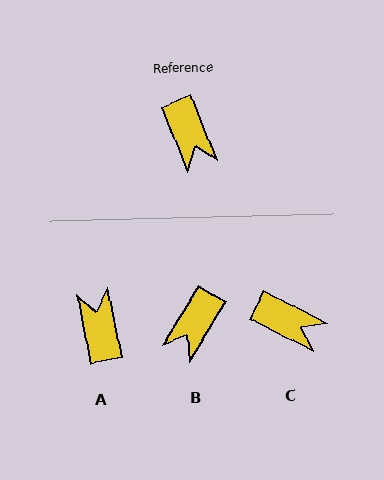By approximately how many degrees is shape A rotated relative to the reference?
Approximately 169 degrees counter-clockwise.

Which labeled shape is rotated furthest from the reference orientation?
A, about 169 degrees away.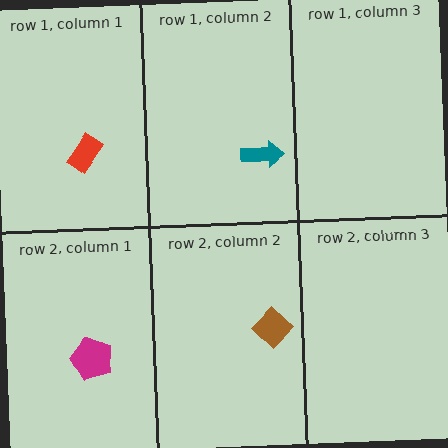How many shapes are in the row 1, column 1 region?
1.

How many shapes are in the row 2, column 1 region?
1.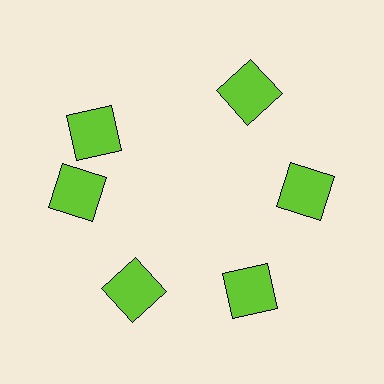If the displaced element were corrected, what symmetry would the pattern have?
It would have 6-fold rotational symmetry — the pattern would map onto itself every 60 degrees.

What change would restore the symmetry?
The symmetry would be restored by rotating it back into even spacing with its neighbors so that all 6 squares sit at equal angles and equal distance from the center.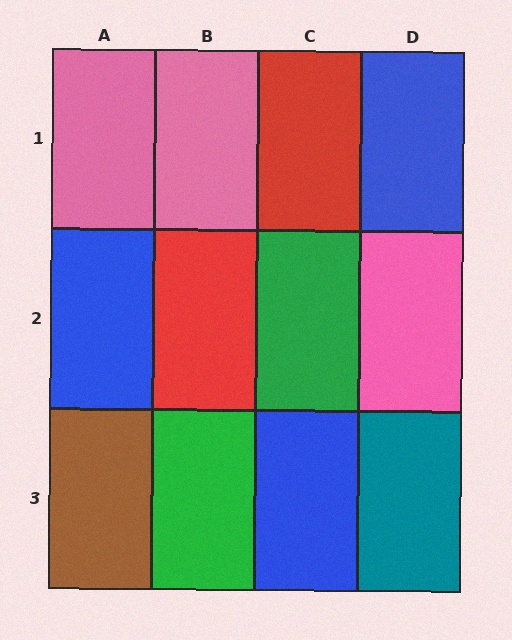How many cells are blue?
3 cells are blue.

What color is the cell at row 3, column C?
Blue.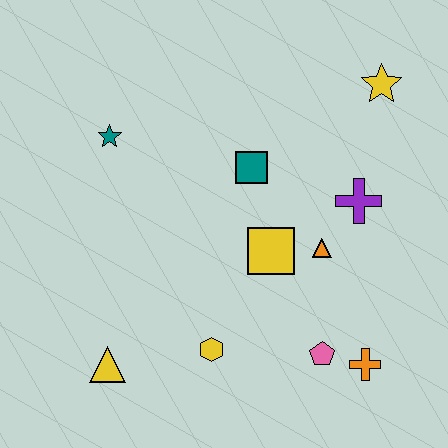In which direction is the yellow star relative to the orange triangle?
The yellow star is above the orange triangle.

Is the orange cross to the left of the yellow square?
No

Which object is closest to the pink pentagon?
The orange cross is closest to the pink pentagon.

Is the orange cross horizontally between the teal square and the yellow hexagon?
No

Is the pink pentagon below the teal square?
Yes